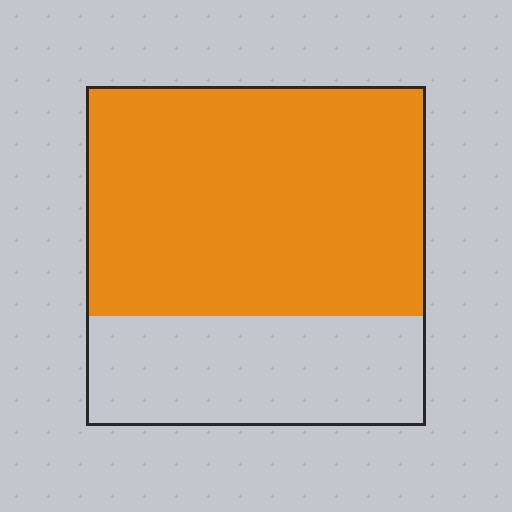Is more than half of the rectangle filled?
Yes.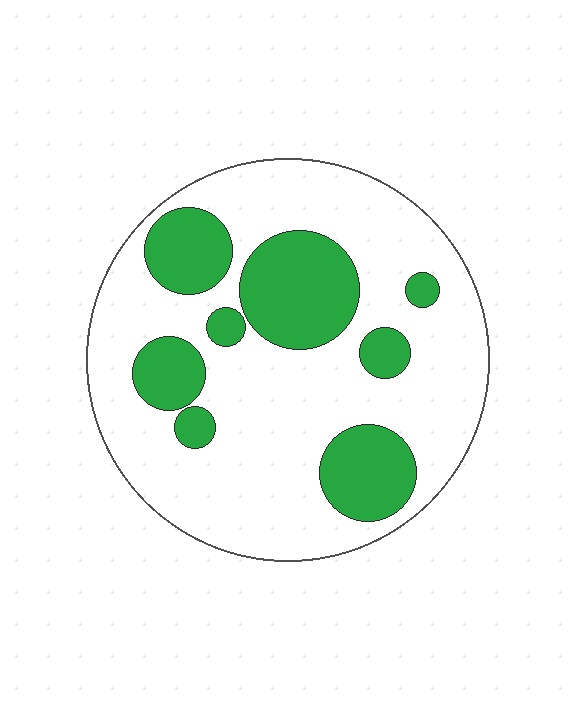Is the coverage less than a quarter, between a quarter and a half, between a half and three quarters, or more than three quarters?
Between a quarter and a half.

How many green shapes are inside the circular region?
8.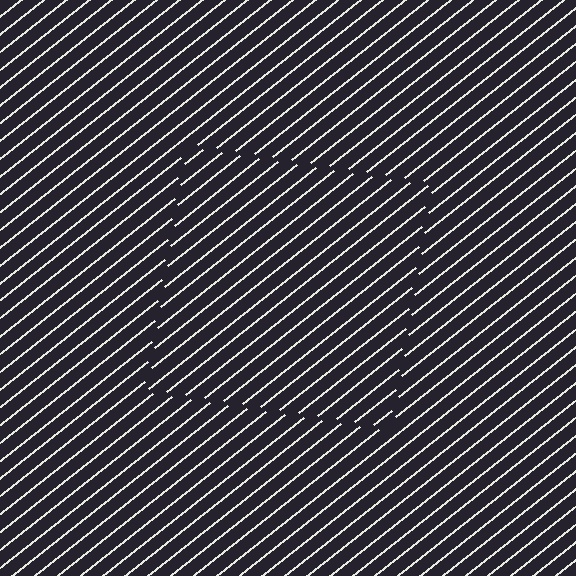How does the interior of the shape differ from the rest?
The interior of the shape contains the same grating, shifted by half a period — the contour is defined by the phase discontinuity where line-ends from the inner and outer gratings abut.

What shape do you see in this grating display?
An illusory square. The interior of the shape contains the same grating, shifted by half a period — the contour is defined by the phase discontinuity where line-ends from the inner and outer gratings abut.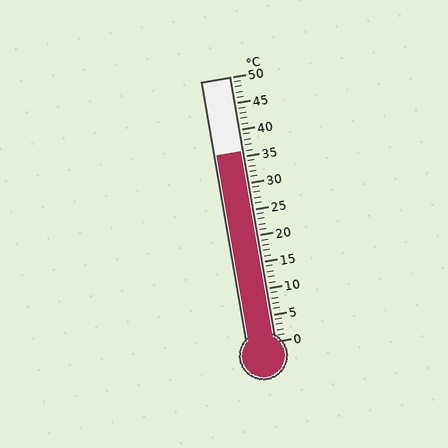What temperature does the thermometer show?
The thermometer shows approximately 36°C.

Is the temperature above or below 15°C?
The temperature is above 15°C.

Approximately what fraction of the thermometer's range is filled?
The thermometer is filled to approximately 70% of its range.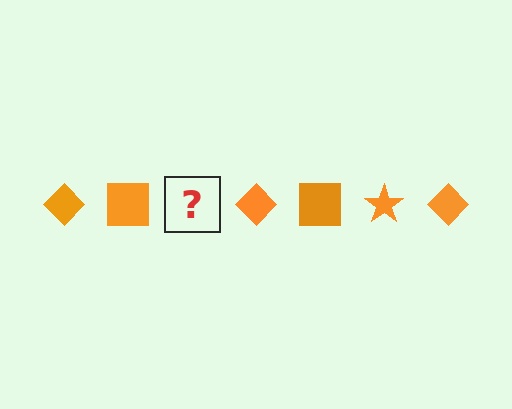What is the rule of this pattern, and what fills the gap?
The rule is that the pattern cycles through diamond, square, star shapes in orange. The gap should be filled with an orange star.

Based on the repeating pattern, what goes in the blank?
The blank should be an orange star.